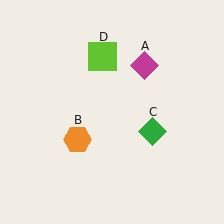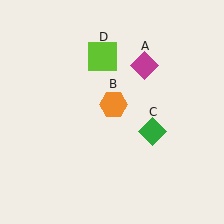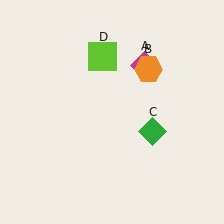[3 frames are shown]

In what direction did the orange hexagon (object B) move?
The orange hexagon (object B) moved up and to the right.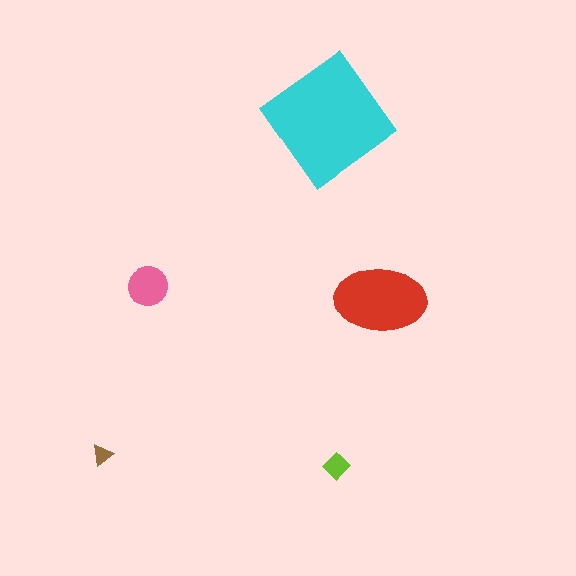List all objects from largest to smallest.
The cyan diamond, the red ellipse, the pink circle, the lime diamond, the brown triangle.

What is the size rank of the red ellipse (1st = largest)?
2nd.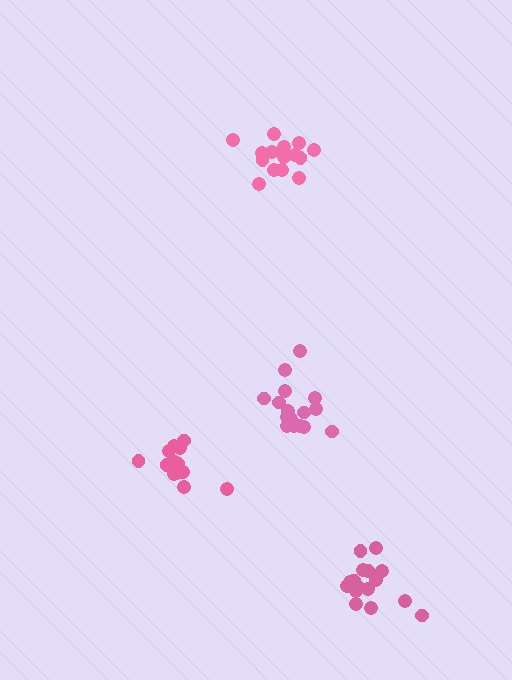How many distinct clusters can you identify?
There are 4 distinct clusters.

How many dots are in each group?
Group 1: 16 dots, Group 2: 16 dots, Group 3: 13 dots, Group 4: 15 dots (60 total).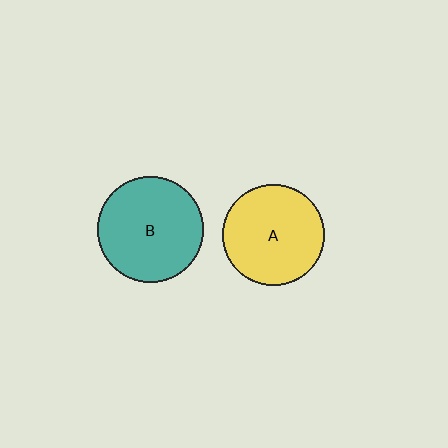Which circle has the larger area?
Circle B (teal).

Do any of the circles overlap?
No, none of the circles overlap.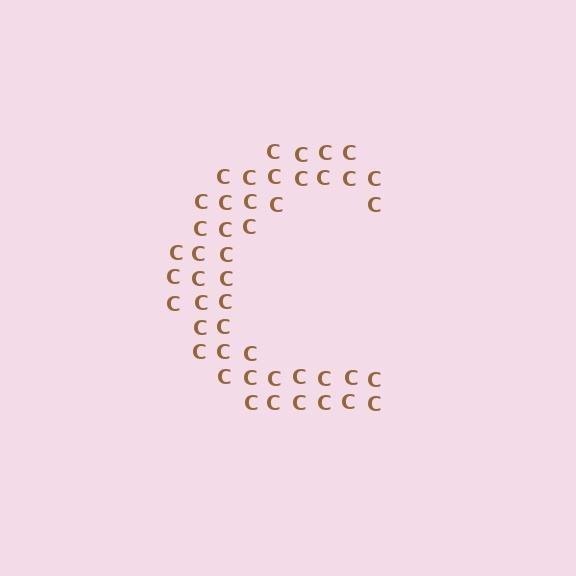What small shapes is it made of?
It is made of small letter C's.